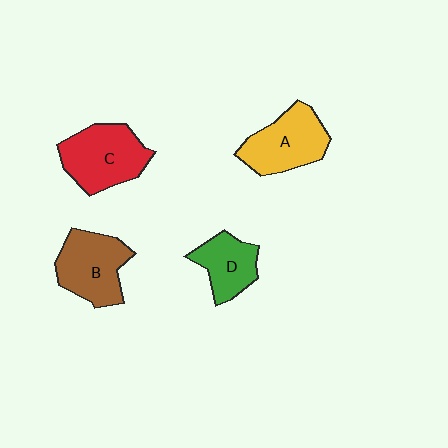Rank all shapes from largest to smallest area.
From largest to smallest: C (red), B (brown), A (yellow), D (green).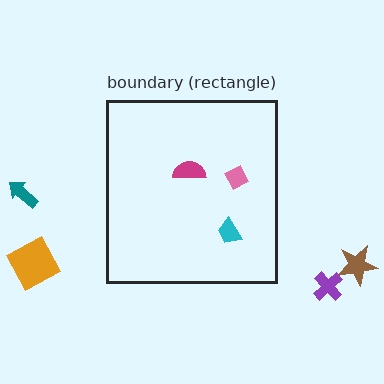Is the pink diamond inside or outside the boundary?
Inside.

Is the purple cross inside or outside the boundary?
Outside.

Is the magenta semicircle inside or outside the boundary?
Inside.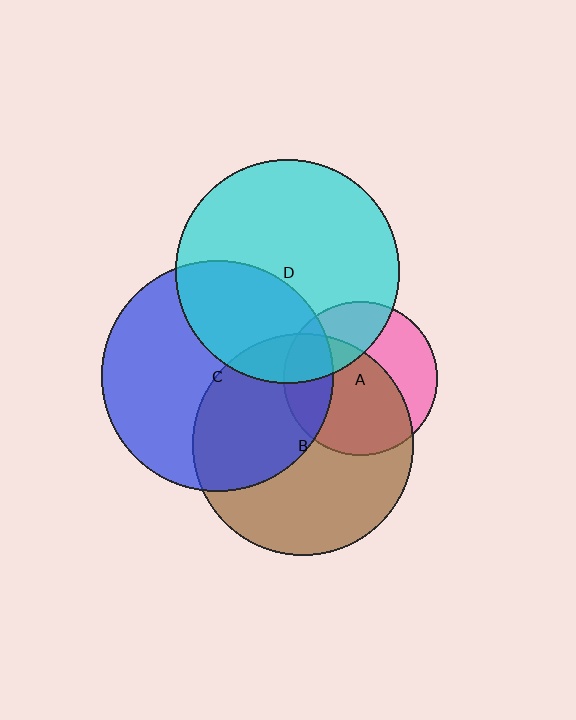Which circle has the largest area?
Circle C (blue).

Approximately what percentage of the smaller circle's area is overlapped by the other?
Approximately 45%.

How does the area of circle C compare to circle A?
Approximately 2.3 times.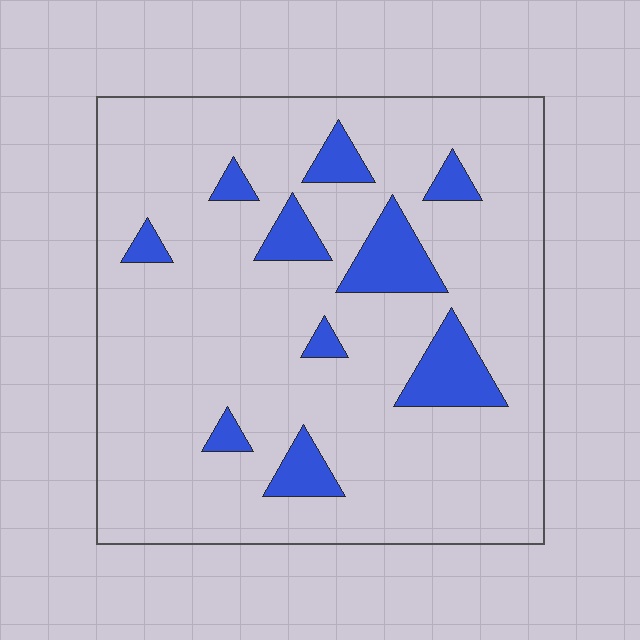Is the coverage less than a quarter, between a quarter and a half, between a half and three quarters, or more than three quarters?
Less than a quarter.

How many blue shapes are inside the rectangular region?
10.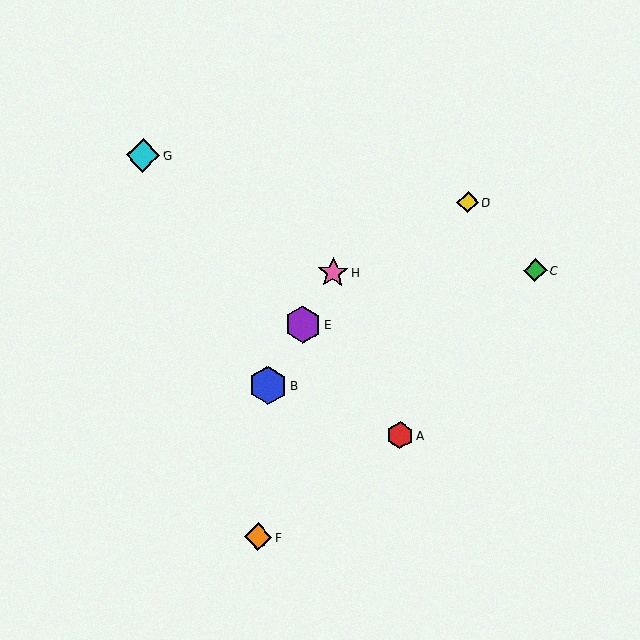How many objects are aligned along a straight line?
3 objects (B, E, H) are aligned along a straight line.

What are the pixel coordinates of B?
Object B is at (268, 385).